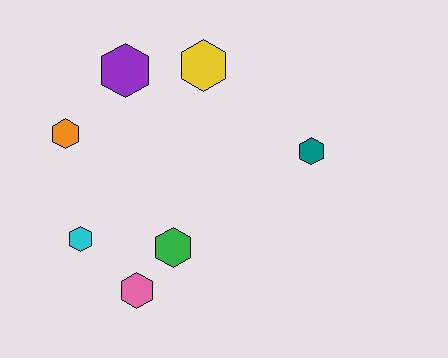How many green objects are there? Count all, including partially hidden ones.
There is 1 green object.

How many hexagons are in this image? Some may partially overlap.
There are 7 hexagons.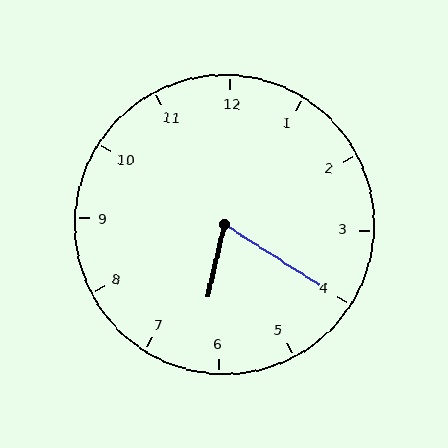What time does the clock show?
6:20.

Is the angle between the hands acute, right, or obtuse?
It is acute.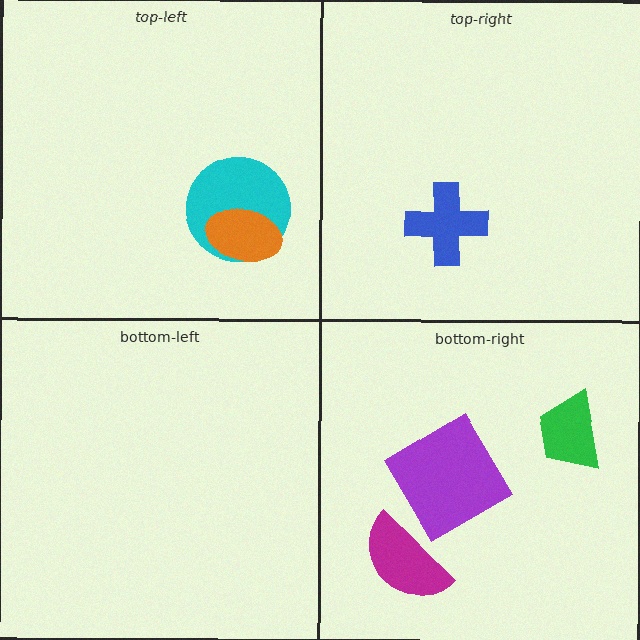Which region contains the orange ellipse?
The top-left region.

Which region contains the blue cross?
The top-right region.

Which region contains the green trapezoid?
The bottom-right region.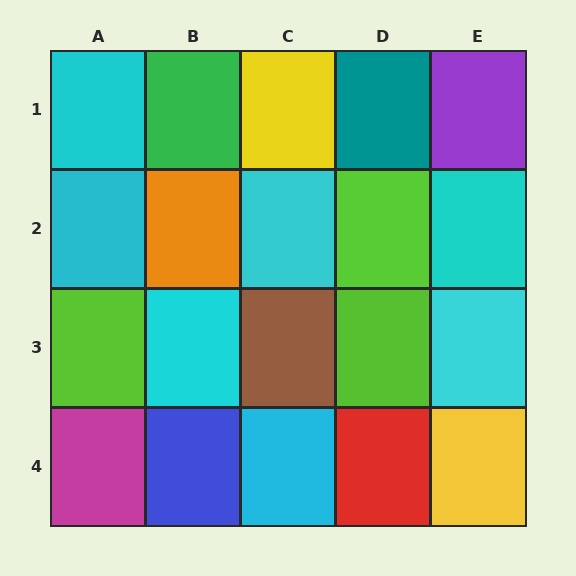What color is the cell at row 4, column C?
Cyan.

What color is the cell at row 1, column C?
Yellow.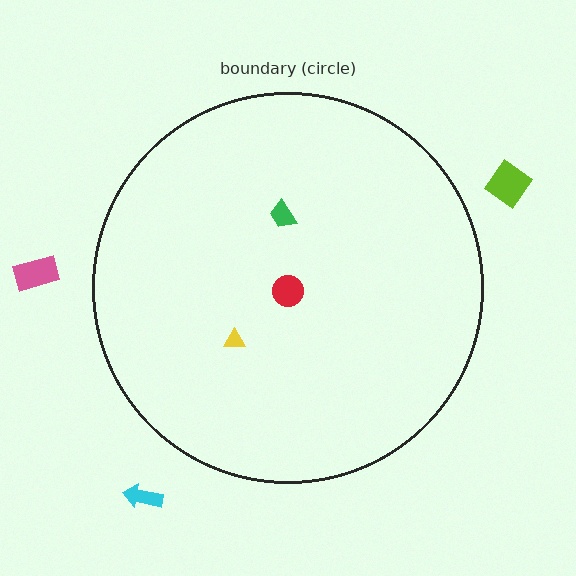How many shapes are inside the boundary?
3 inside, 3 outside.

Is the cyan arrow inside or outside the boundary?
Outside.